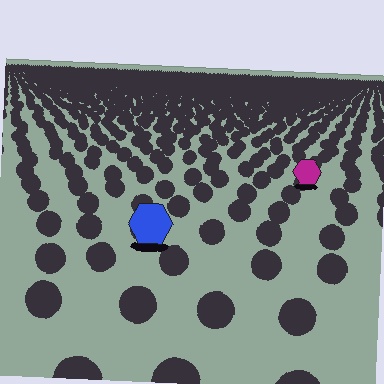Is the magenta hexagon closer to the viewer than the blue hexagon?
No. The blue hexagon is closer — you can tell from the texture gradient: the ground texture is coarser near it.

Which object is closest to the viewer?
The blue hexagon is closest. The texture marks near it are larger and more spread out.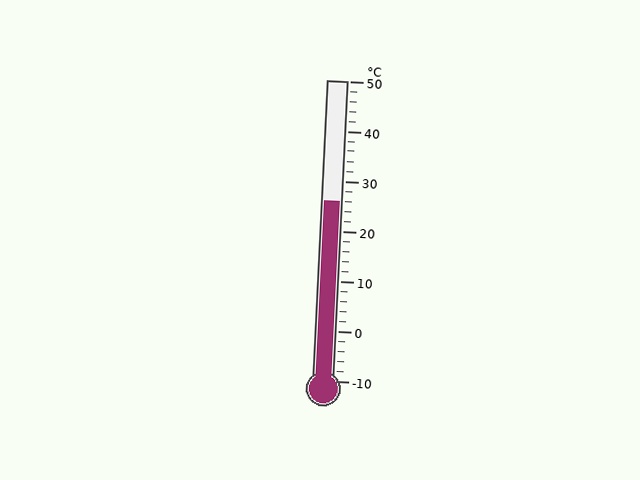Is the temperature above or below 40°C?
The temperature is below 40°C.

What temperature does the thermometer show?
The thermometer shows approximately 26°C.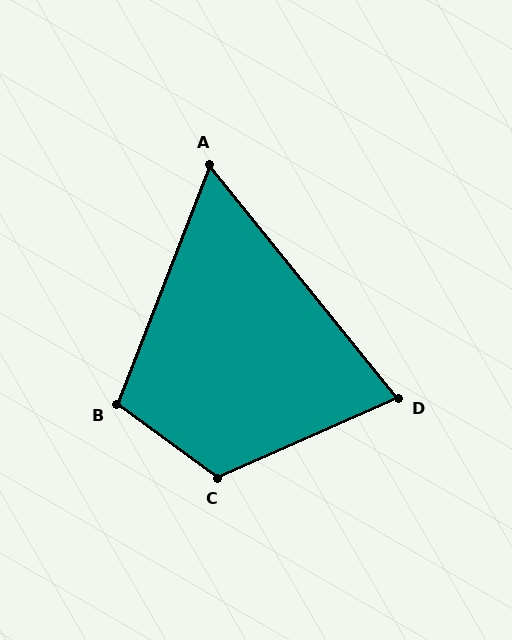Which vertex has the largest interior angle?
C, at approximately 120 degrees.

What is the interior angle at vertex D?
Approximately 75 degrees (acute).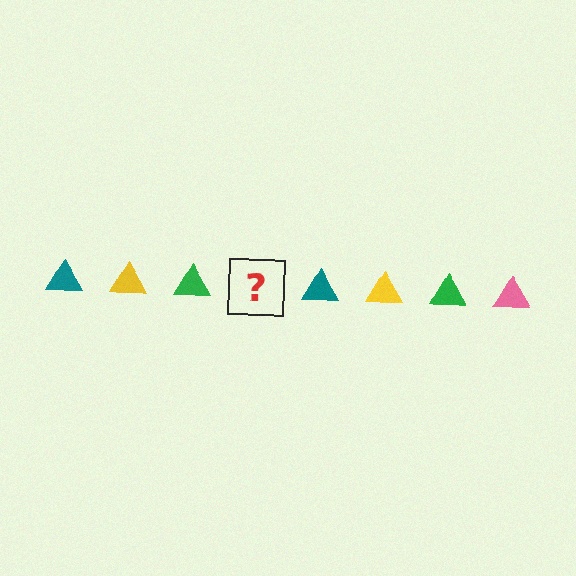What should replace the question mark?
The question mark should be replaced with a pink triangle.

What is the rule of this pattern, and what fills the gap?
The rule is that the pattern cycles through teal, yellow, green, pink triangles. The gap should be filled with a pink triangle.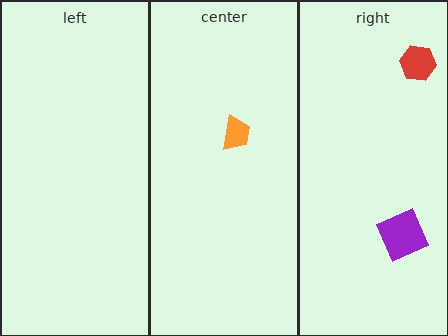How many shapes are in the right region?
2.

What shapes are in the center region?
The orange trapezoid.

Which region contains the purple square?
The right region.